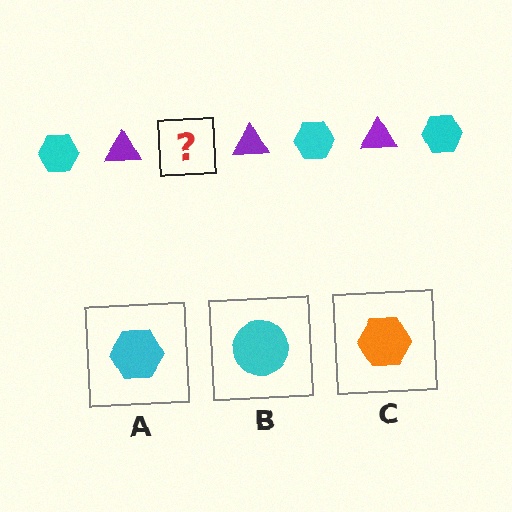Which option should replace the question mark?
Option A.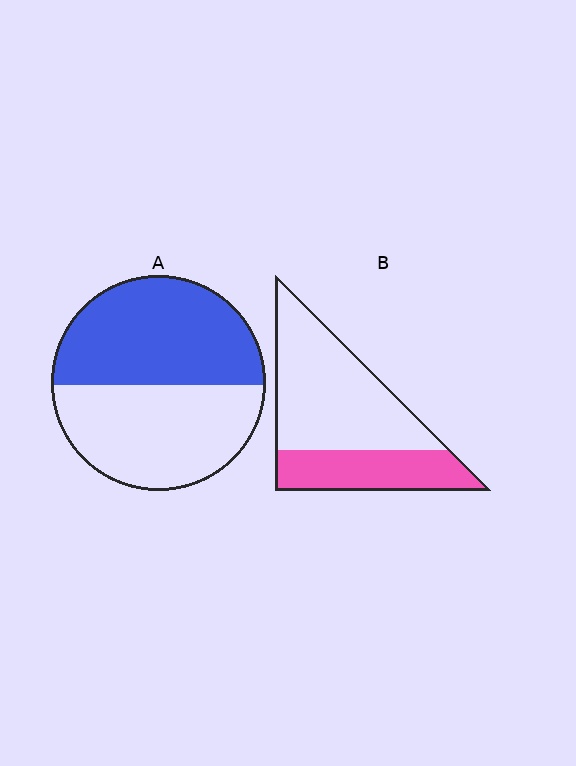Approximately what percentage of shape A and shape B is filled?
A is approximately 50% and B is approximately 35%.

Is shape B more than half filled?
No.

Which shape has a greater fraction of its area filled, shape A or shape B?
Shape A.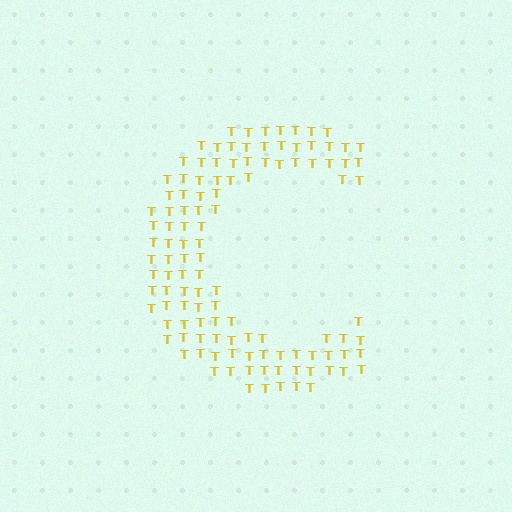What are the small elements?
The small elements are letter T's.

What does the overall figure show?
The overall figure shows the letter C.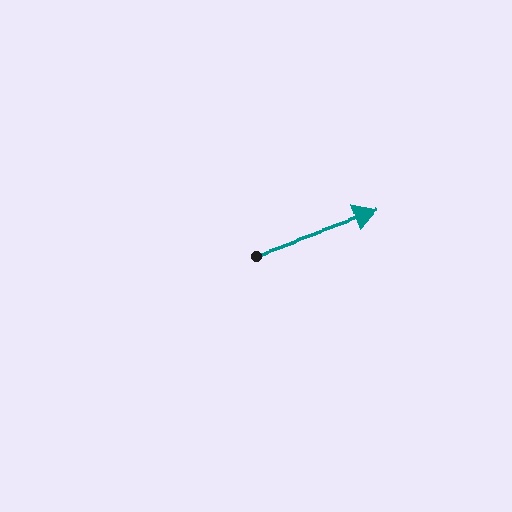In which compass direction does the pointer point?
East.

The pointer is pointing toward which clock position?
Roughly 2 o'clock.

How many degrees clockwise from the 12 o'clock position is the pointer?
Approximately 71 degrees.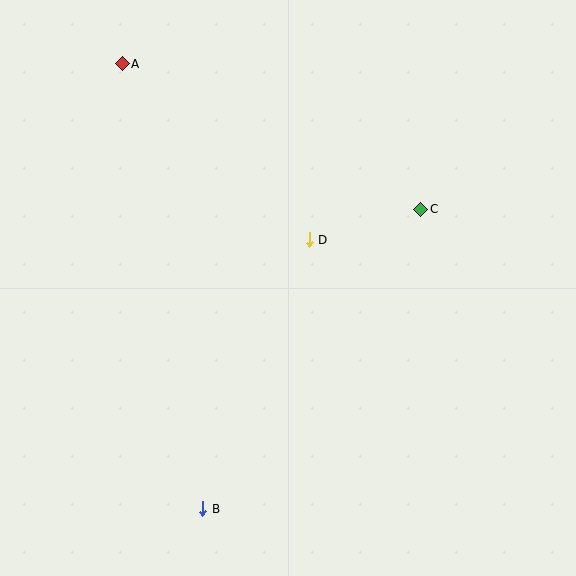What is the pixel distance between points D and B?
The distance between D and B is 289 pixels.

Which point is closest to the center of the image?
Point D at (309, 240) is closest to the center.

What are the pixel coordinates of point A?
Point A is at (122, 64).